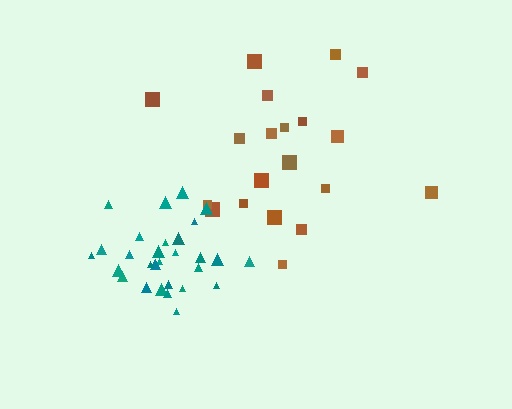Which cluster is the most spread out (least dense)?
Brown.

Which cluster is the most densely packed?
Teal.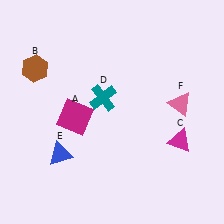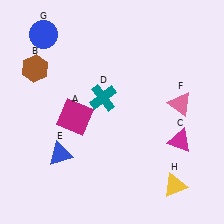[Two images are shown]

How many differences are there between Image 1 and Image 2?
There are 2 differences between the two images.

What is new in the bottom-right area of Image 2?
A yellow triangle (H) was added in the bottom-right area of Image 2.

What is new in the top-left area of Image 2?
A blue circle (G) was added in the top-left area of Image 2.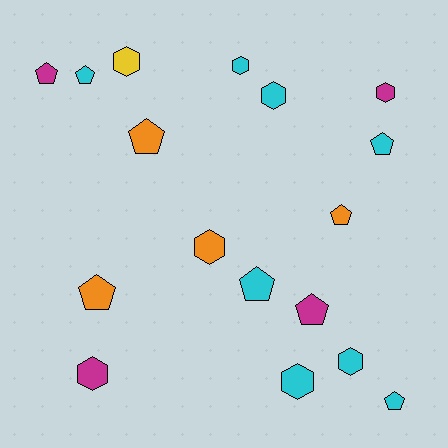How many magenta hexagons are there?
There are 2 magenta hexagons.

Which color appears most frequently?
Cyan, with 8 objects.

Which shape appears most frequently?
Pentagon, with 9 objects.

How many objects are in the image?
There are 17 objects.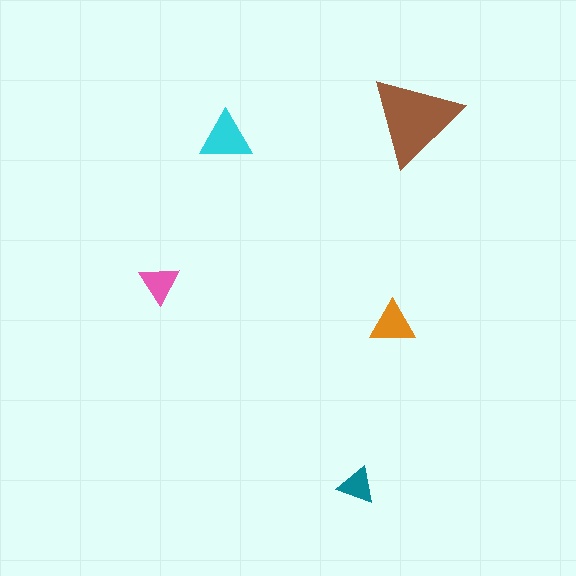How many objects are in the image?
There are 5 objects in the image.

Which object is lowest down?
The teal triangle is bottommost.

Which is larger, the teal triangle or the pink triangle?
The pink one.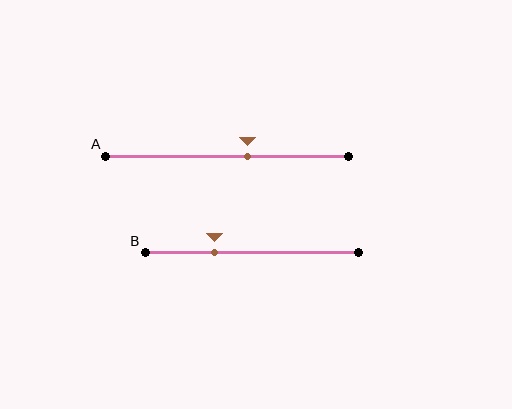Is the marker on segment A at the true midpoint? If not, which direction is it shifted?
No, the marker on segment A is shifted to the right by about 9% of the segment length.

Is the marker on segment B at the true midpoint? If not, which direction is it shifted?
No, the marker on segment B is shifted to the left by about 17% of the segment length.